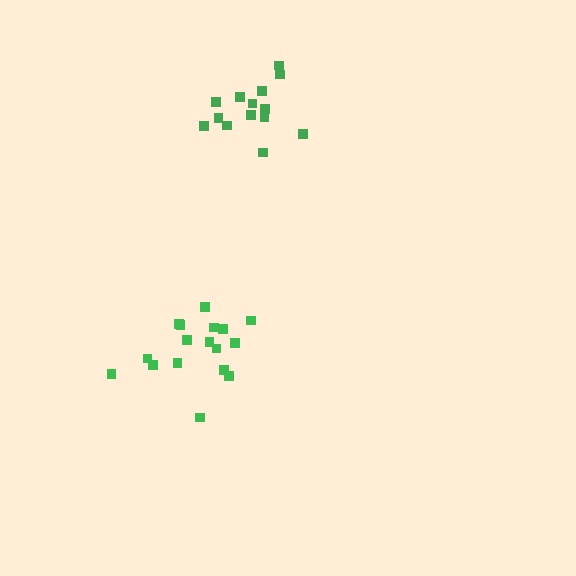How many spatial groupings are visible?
There are 2 spatial groupings.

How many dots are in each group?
Group 1: 17 dots, Group 2: 14 dots (31 total).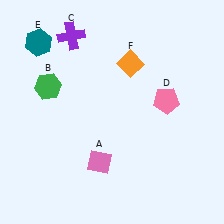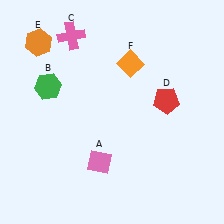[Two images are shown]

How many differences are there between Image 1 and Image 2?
There are 3 differences between the two images.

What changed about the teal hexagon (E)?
In Image 1, E is teal. In Image 2, it changed to orange.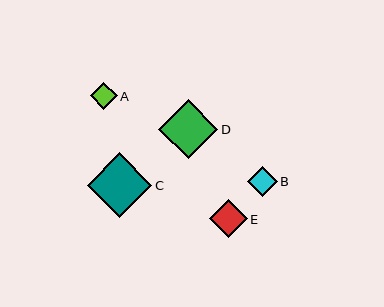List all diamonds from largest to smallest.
From largest to smallest: C, D, E, B, A.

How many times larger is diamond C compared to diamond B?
Diamond C is approximately 2.2 times the size of diamond B.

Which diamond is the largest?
Diamond C is the largest with a size of approximately 65 pixels.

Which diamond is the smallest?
Diamond A is the smallest with a size of approximately 26 pixels.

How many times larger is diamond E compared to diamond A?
Diamond E is approximately 1.4 times the size of diamond A.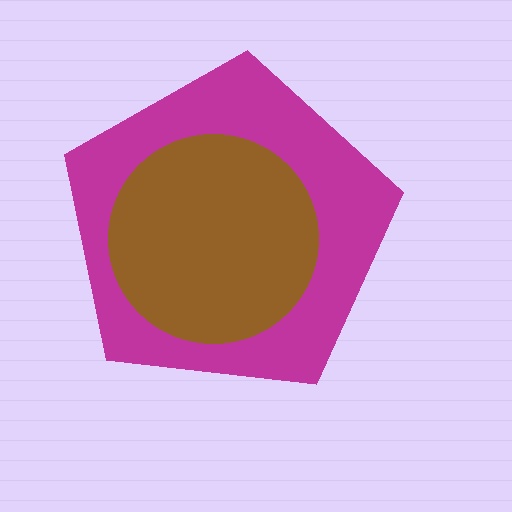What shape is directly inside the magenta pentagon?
The brown circle.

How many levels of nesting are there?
2.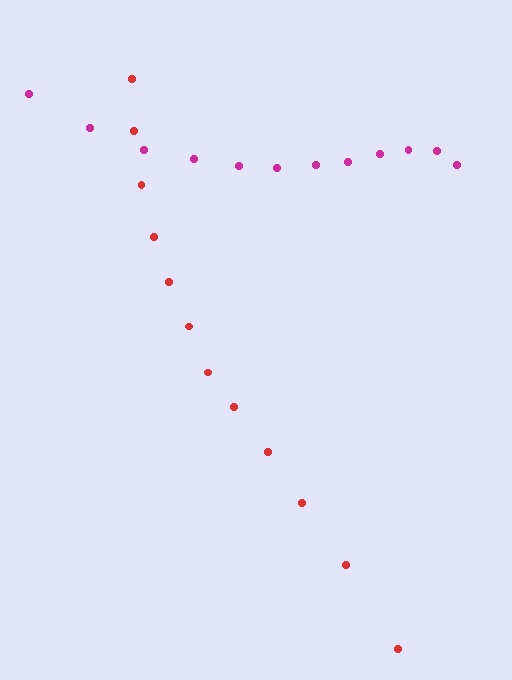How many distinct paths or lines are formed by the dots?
There are 2 distinct paths.